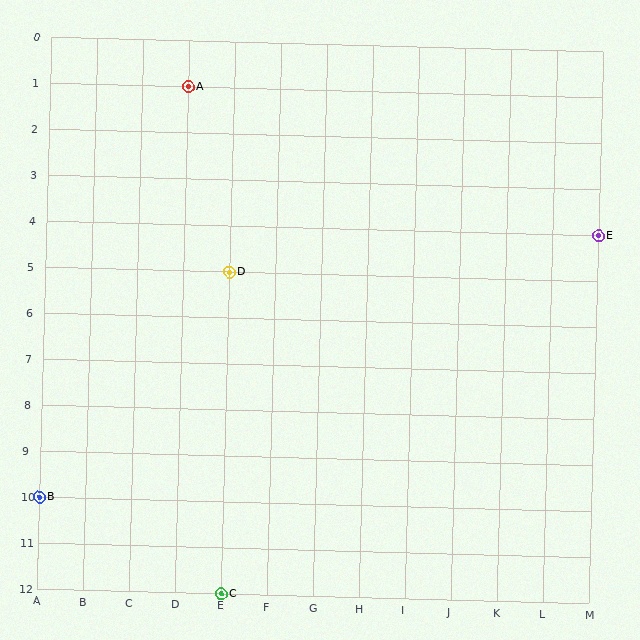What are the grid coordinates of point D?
Point D is at grid coordinates (E, 5).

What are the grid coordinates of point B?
Point B is at grid coordinates (A, 10).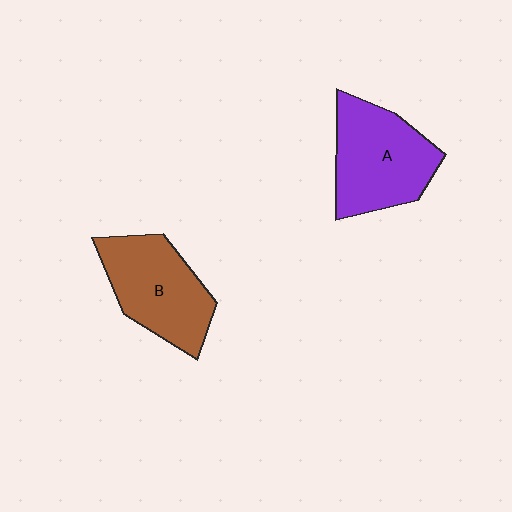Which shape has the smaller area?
Shape B (brown).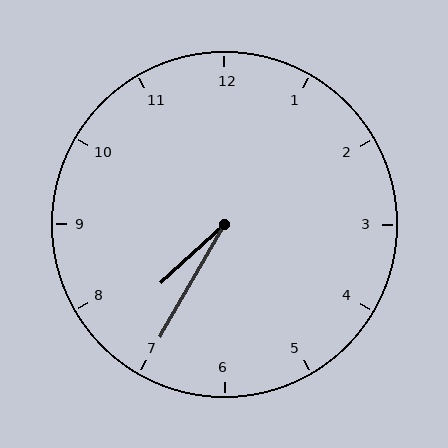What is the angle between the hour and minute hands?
Approximately 18 degrees.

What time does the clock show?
7:35.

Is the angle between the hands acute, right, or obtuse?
It is acute.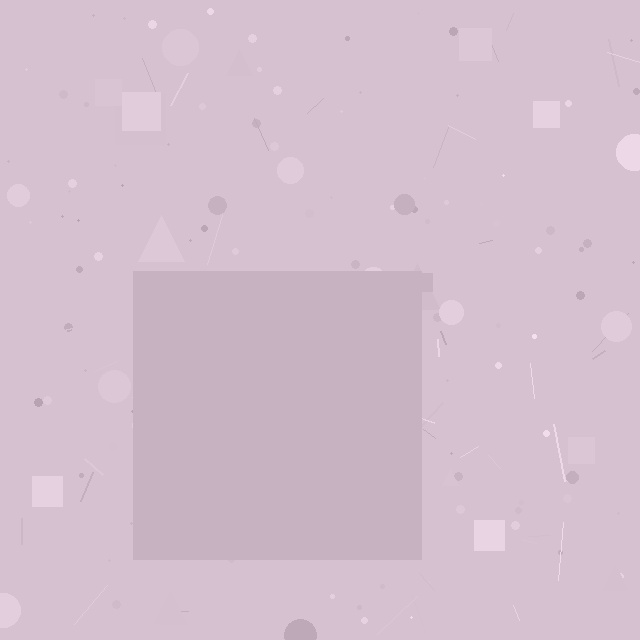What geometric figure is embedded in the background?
A square is embedded in the background.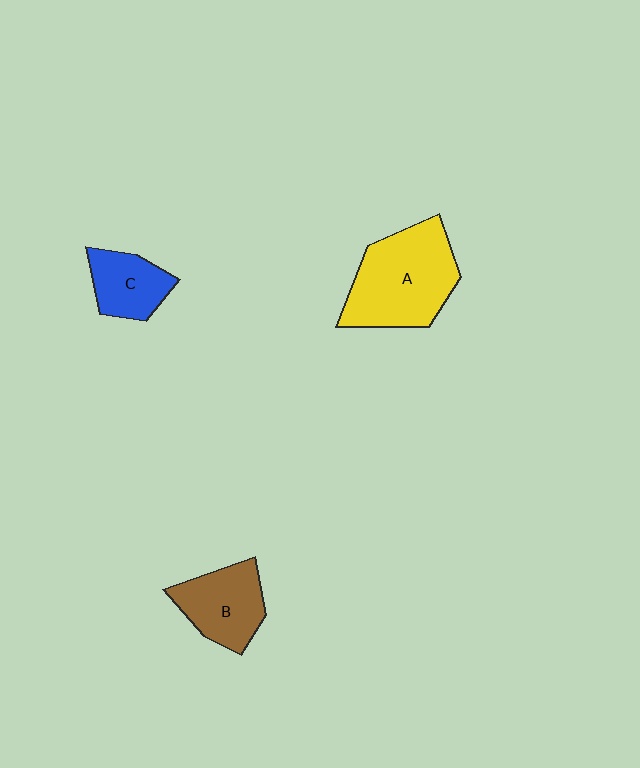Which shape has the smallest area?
Shape C (blue).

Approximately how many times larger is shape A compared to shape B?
Approximately 1.6 times.